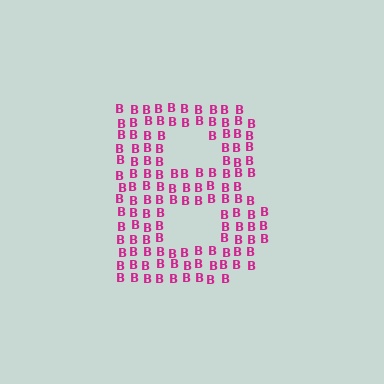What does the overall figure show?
The overall figure shows the letter B.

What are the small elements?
The small elements are letter B's.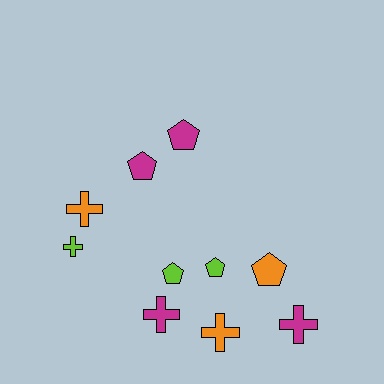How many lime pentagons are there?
There are 2 lime pentagons.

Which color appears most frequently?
Magenta, with 4 objects.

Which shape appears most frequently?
Cross, with 5 objects.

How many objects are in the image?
There are 10 objects.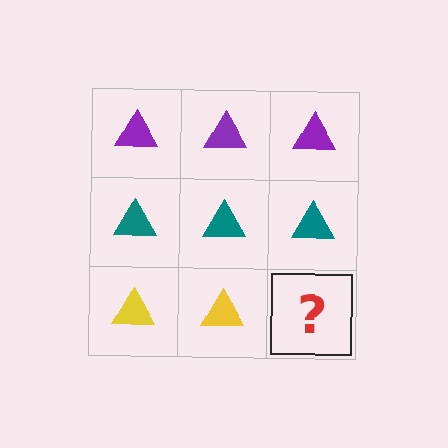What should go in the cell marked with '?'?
The missing cell should contain a yellow triangle.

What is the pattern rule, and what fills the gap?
The rule is that each row has a consistent color. The gap should be filled with a yellow triangle.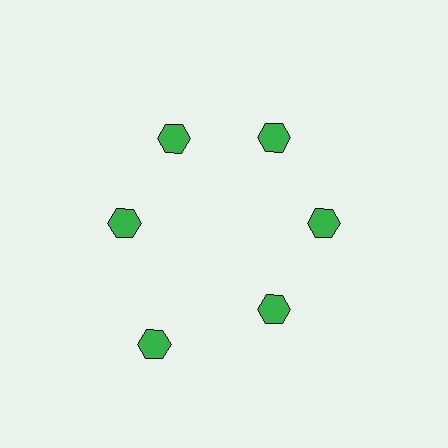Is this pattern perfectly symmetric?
No. The 6 green hexagons are arranged in a ring, but one element near the 7 o'clock position is pushed outward from the center, breaking the 6-fold rotational symmetry.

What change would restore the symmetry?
The symmetry would be restored by moving it inward, back onto the ring so that all 6 hexagons sit at equal angles and equal distance from the center.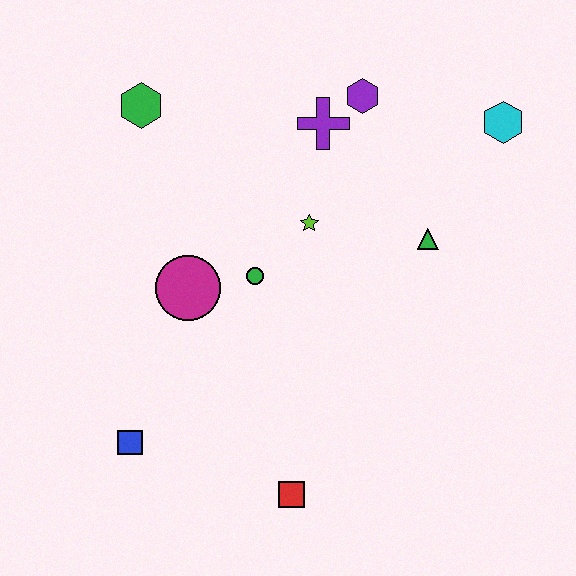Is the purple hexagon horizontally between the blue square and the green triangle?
Yes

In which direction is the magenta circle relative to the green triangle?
The magenta circle is to the left of the green triangle.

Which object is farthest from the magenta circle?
The cyan hexagon is farthest from the magenta circle.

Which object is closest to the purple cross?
The purple hexagon is closest to the purple cross.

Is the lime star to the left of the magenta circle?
No